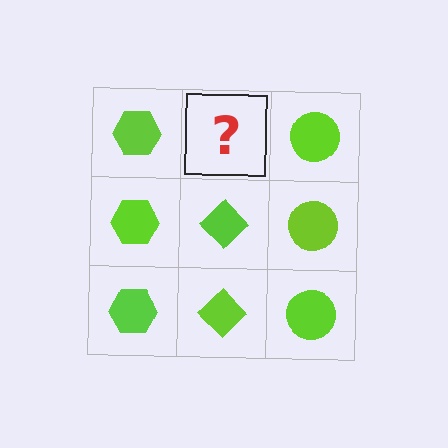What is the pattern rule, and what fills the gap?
The rule is that each column has a consistent shape. The gap should be filled with a lime diamond.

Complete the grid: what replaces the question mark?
The question mark should be replaced with a lime diamond.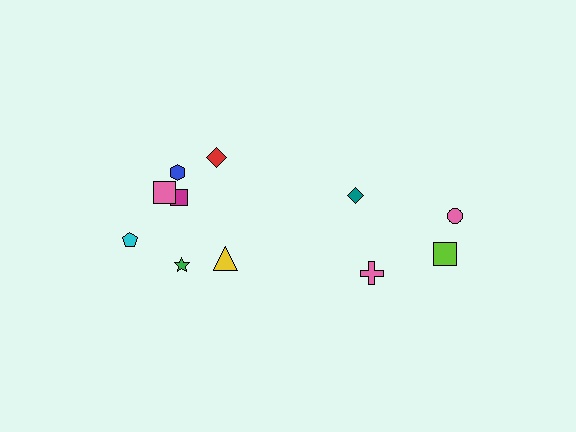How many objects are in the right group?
There are 4 objects.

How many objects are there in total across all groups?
There are 11 objects.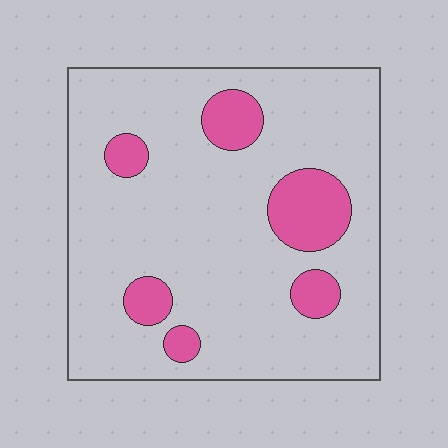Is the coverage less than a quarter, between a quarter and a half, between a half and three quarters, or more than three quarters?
Less than a quarter.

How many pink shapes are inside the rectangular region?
6.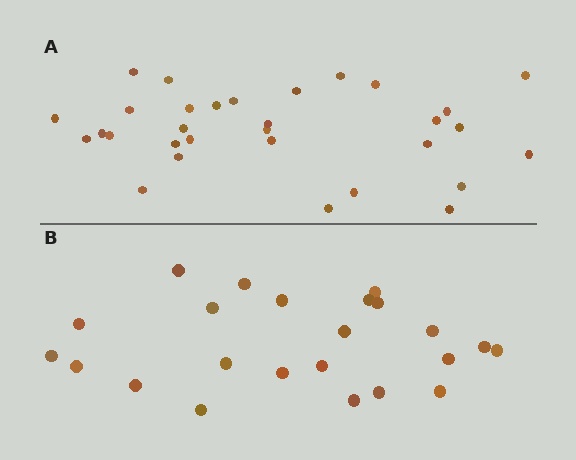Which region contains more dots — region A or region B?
Region A (the top region) has more dots.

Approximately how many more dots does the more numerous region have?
Region A has roughly 8 or so more dots than region B.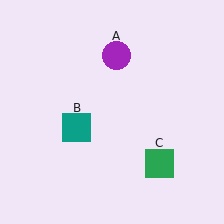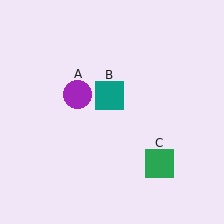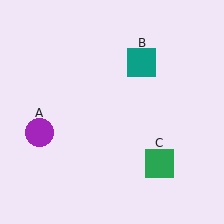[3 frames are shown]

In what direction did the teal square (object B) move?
The teal square (object B) moved up and to the right.